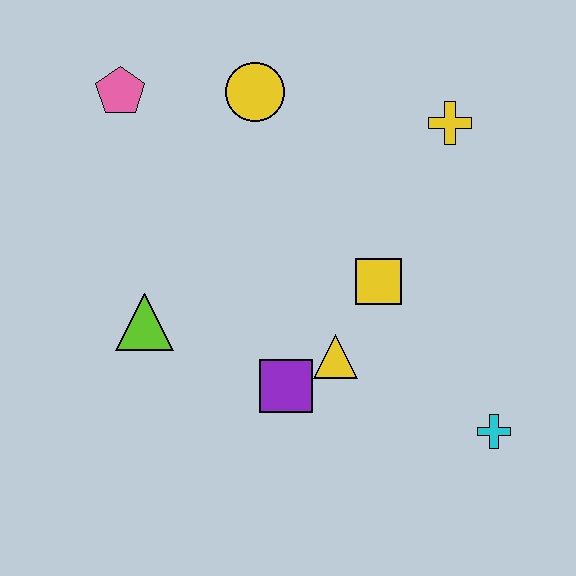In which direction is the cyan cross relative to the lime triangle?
The cyan cross is to the right of the lime triangle.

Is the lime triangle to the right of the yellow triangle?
No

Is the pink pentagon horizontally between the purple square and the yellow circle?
No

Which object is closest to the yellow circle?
The pink pentagon is closest to the yellow circle.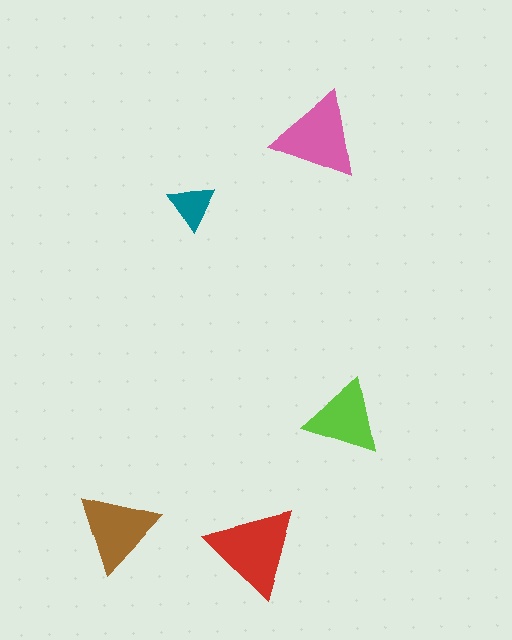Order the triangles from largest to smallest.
the red one, the pink one, the brown one, the lime one, the teal one.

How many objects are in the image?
There are 5 objects in the image.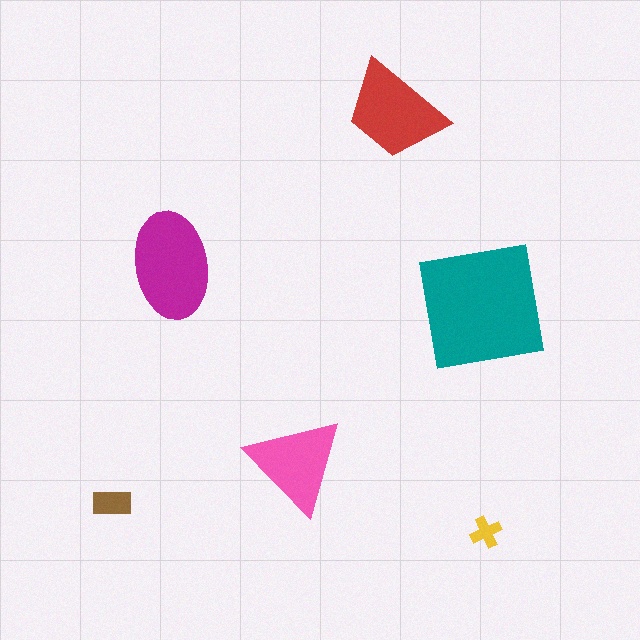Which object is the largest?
The teal square.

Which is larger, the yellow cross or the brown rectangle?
The brown rectangle.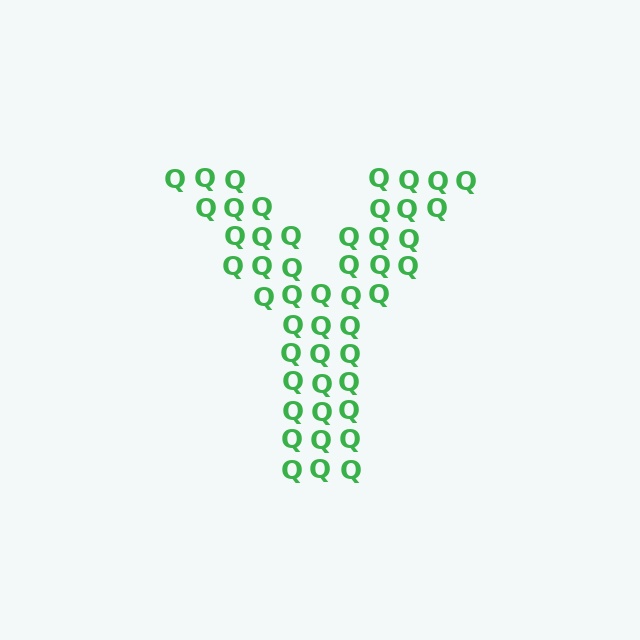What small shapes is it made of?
It is made of small letter Q's.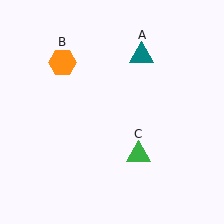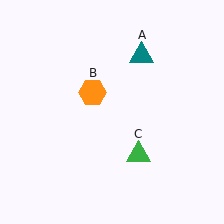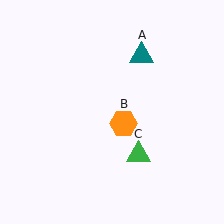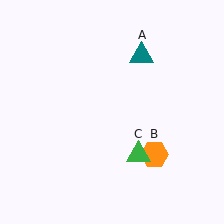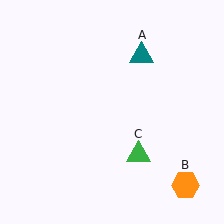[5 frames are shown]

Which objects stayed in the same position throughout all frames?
Teal triangle (object A) and green triangle (object C) remained stationary.